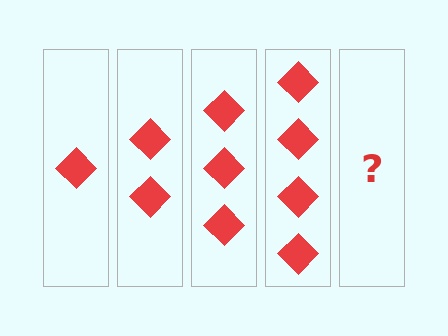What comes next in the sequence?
The next element should be 5 diamonds.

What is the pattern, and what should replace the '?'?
The pattern is that each step adds one more diamond. The '?' should be 5 diamonds.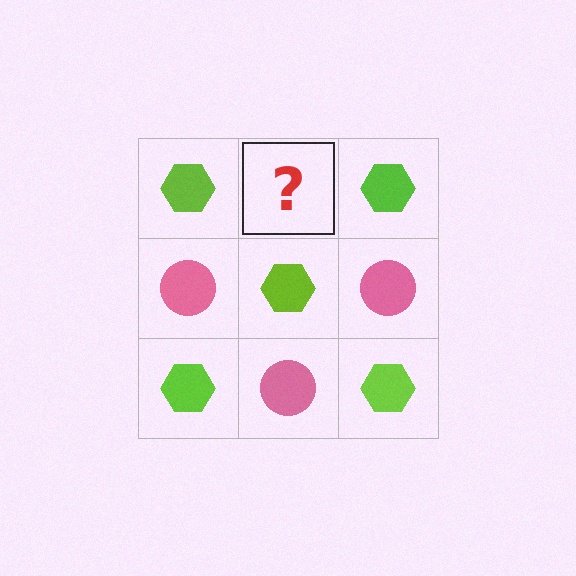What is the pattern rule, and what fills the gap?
The rule is that it alternates lime hexagon and pink circle in a checkerboard pattern. The gap should be filled with a pink circle.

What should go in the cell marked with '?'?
The missing cell should contain a pink circle.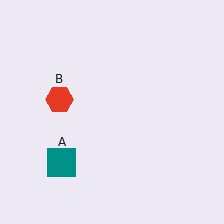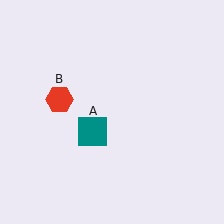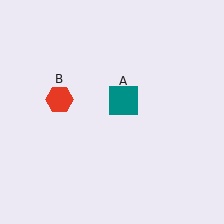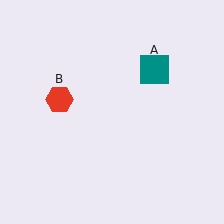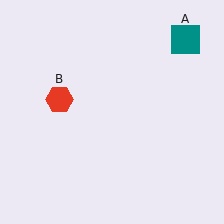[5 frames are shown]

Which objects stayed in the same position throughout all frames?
Red hexagon (object B) remained stationary.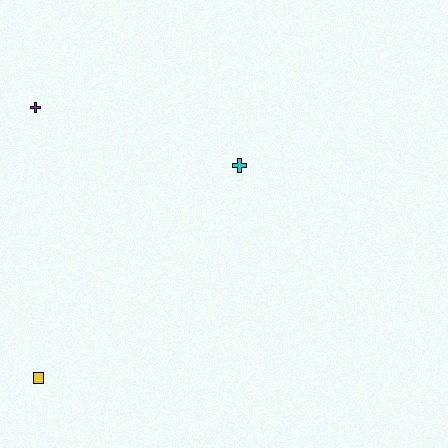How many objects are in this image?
There are 3 objects.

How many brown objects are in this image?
There are no brown objects.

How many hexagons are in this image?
There are no hexagons.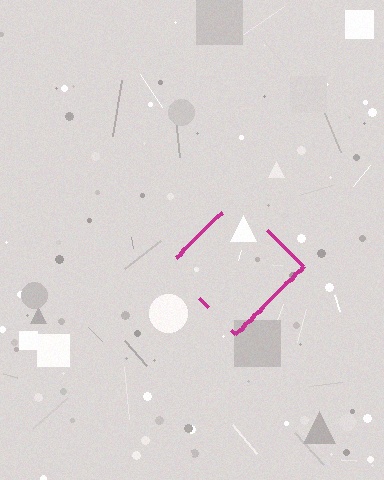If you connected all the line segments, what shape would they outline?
They would outline a diamond.